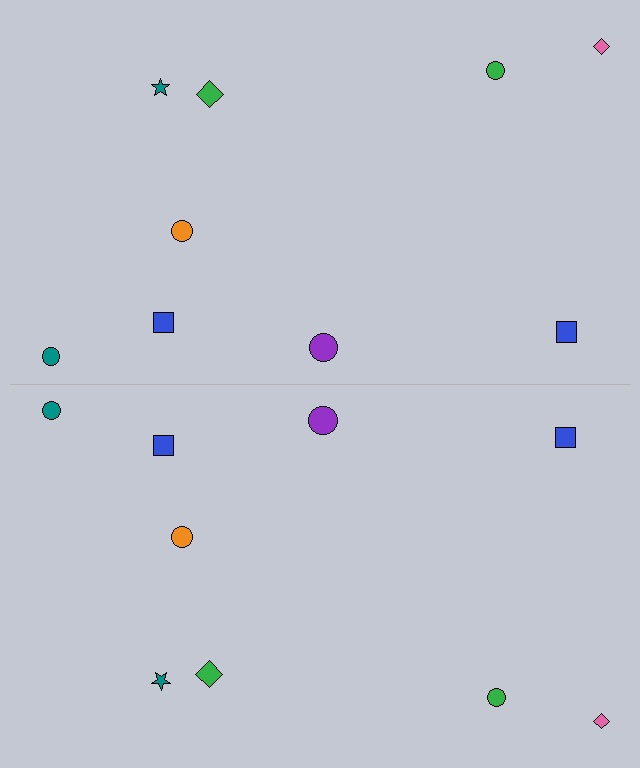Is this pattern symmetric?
Yes, this pattern has bilateral (reflection) symmetry.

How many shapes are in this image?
There are 18 shapes in this image.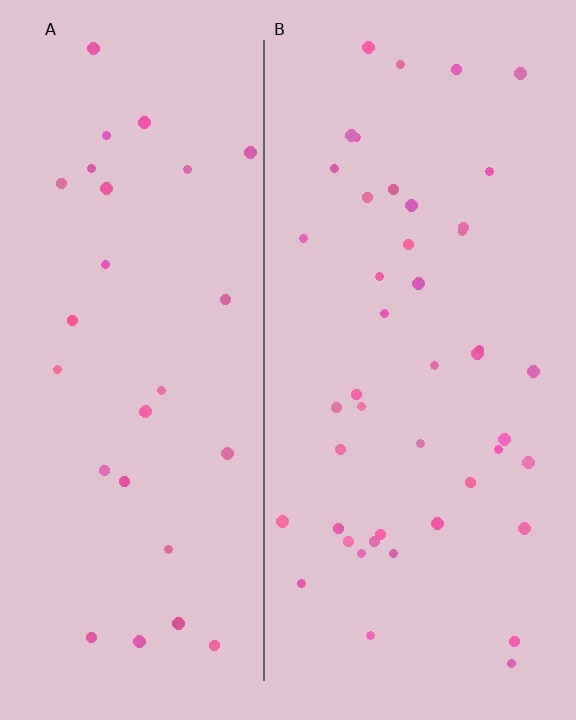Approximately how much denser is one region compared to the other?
Approximately 1.6× — region B over region A.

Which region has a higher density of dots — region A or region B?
B (the right).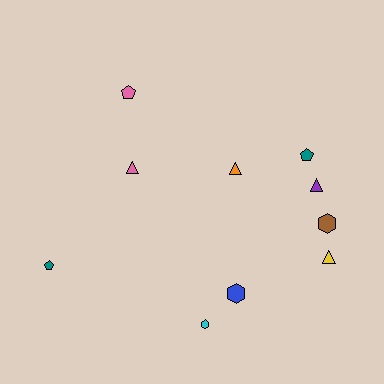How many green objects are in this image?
There are no green objects.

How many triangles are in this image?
There are 4 triangles.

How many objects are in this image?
There are 10 objects.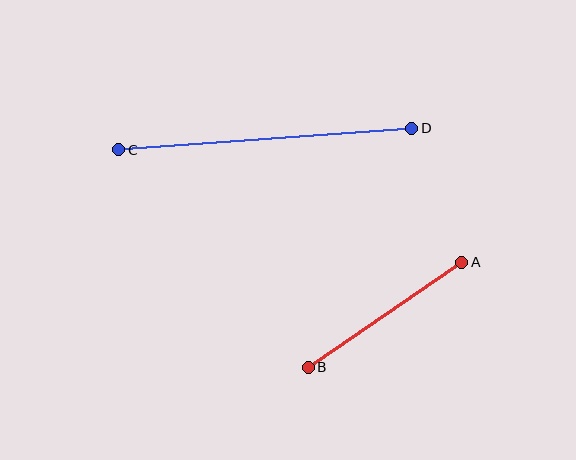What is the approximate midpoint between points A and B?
The midpoint is at approximately (385, 315) pixels.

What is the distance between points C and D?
The distance is approximately 294 pixels.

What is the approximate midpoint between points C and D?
The midpoint is at approximately (265, 139) pixels.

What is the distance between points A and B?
The distance is approximately 186 pixels.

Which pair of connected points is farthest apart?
Points C and D are farthest apart.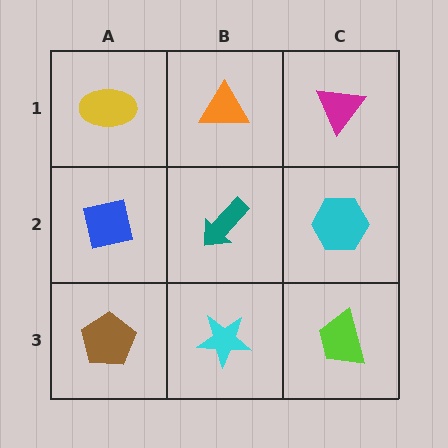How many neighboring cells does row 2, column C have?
3.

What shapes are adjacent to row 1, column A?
A blue square (row 2, column A), an orange triangle (row 1, column B).